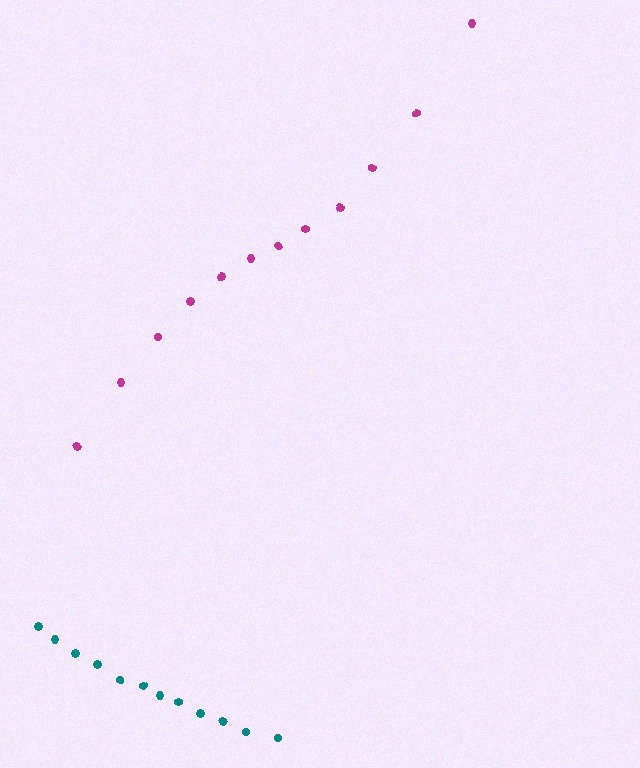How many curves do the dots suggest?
There are 2 distinct paths.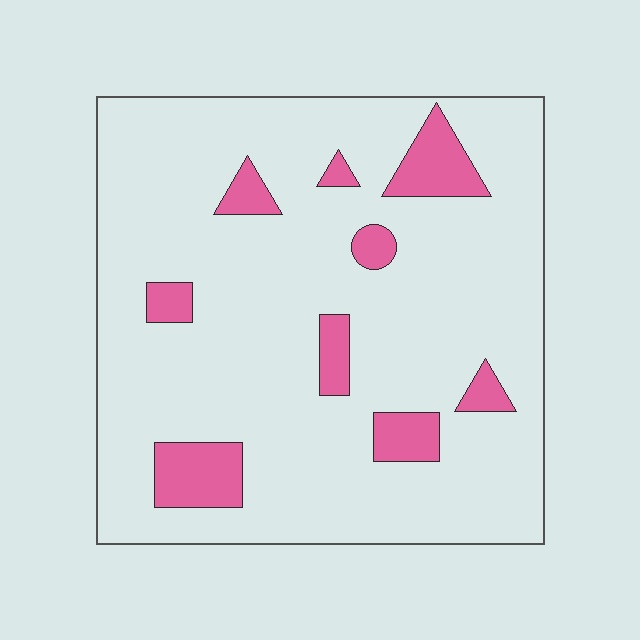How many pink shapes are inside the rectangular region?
9.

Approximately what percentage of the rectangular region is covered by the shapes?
Approximately 15%.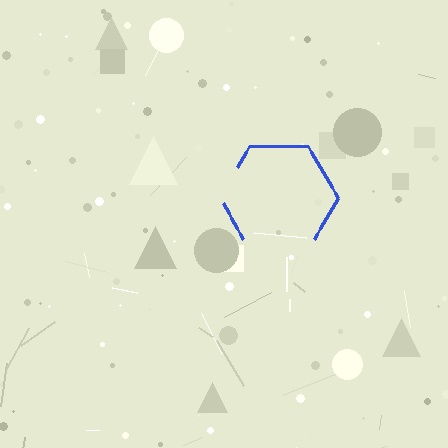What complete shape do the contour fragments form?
The contour fragments form a hexagon.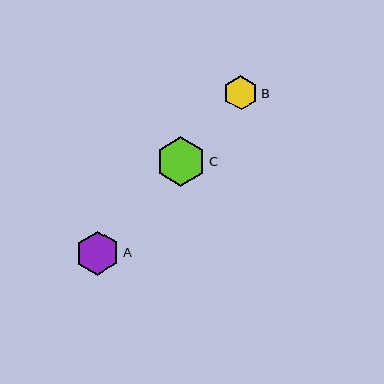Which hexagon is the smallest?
Hexagon B is the smallest with a size of approximately 34 pixels.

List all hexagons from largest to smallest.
From largest to smallest: C, A, B.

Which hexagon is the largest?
Hexagon C is the largest with a size of approximately 50 pixels.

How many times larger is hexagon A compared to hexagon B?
Hexagon A is approximately 1.3 times the size of hexagon B.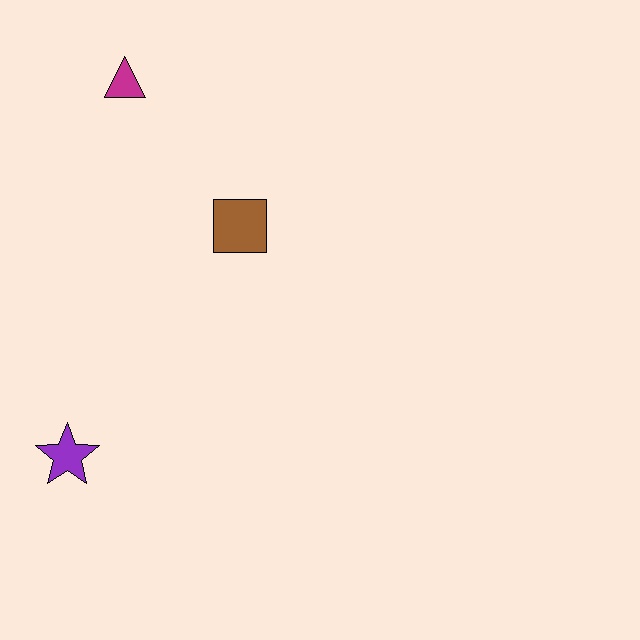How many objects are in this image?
There are 3 objects.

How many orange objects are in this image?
There are no orange objects.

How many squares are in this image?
There is 1 square.